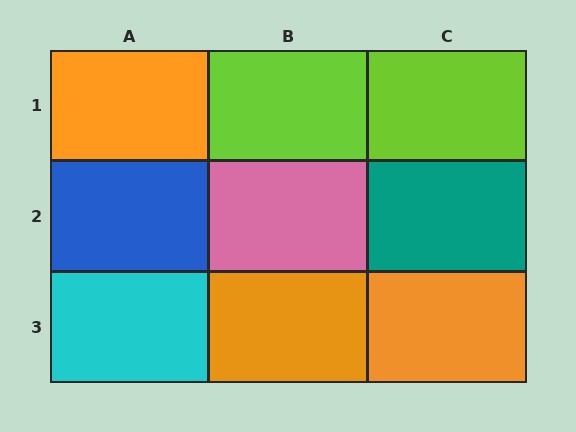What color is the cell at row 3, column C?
Orange.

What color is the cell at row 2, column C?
Teal.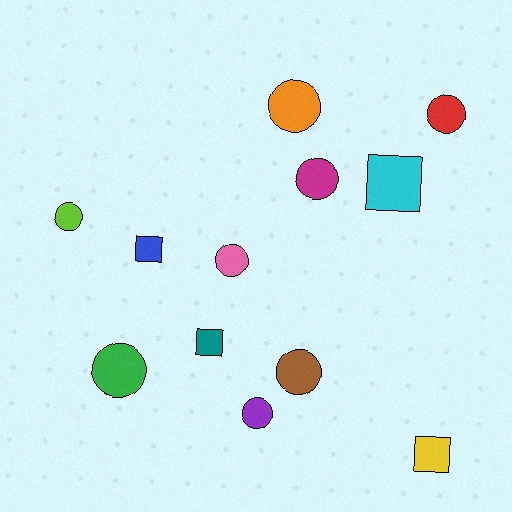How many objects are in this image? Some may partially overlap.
There are 12 objects.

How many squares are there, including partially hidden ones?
There are 4 squares.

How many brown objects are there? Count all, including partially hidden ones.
There is 1 brown object.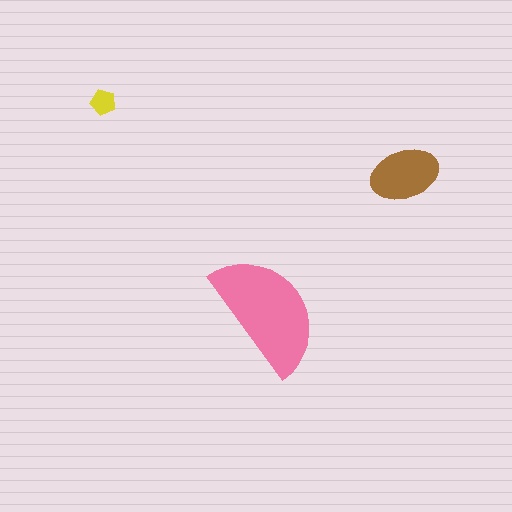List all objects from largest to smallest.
The pink semicircle, the brown ellipse, the yellow pentagon.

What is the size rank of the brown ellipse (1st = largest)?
2nd.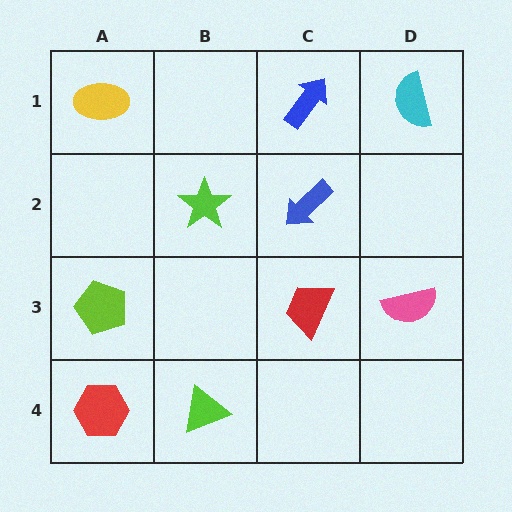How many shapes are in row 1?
3 shapes.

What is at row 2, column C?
A blue arrow.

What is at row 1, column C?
A blue arrow.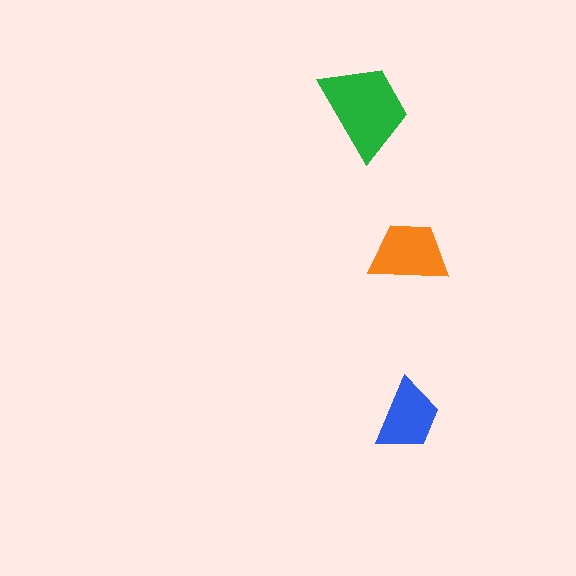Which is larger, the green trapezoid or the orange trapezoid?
The green one.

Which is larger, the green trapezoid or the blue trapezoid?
The green one.